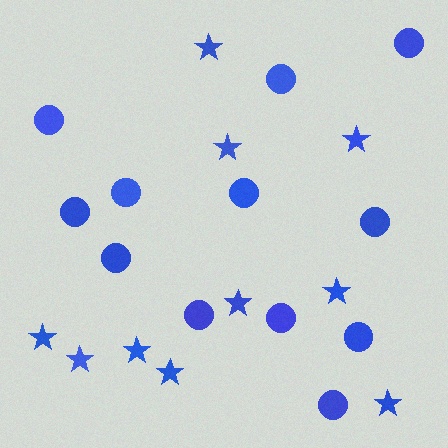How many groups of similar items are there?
There are 2 groups: one group of stars (10) and one group of circles (12).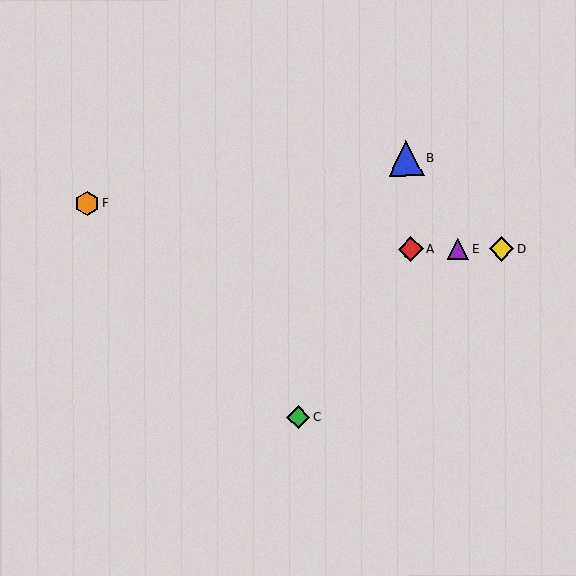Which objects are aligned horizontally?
Objects A, D, E are aligned horizontally.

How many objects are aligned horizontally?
3 objects (A, D, E) are aligned horizontally.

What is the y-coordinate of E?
Object E is at y≈249.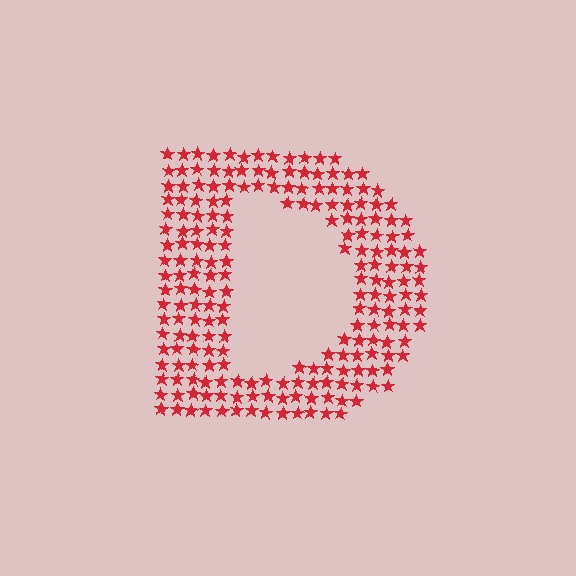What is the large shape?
The large shape is the letter D.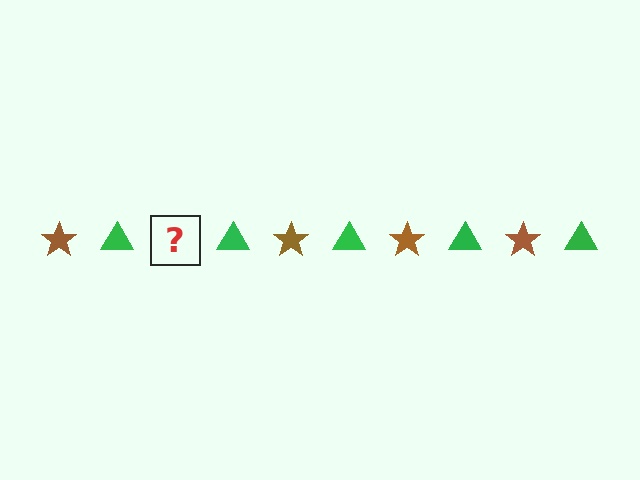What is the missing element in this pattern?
The missing element is a brown star.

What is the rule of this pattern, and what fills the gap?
The rule is that the pattern alternates between brown star and green triangle. The gap should be filled with a brown star.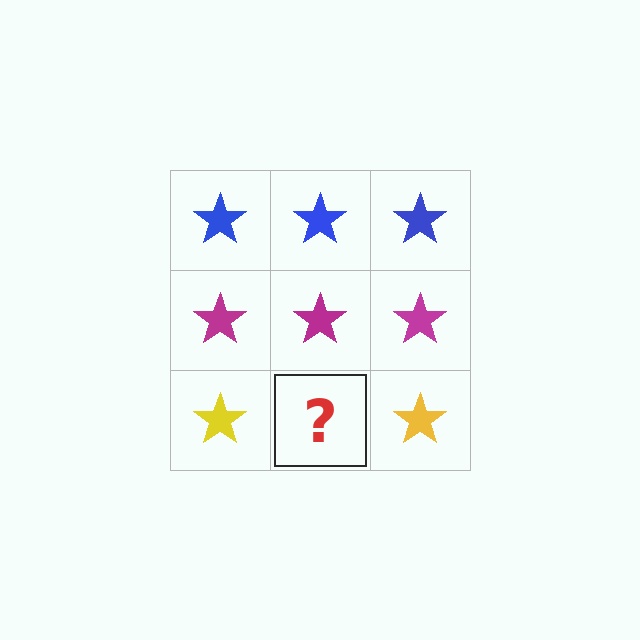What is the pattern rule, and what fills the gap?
The rule is that each row has a consistent color. The gap should be filled with a yellow star.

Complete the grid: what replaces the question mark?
The question mark should be replaced with a yellow star.